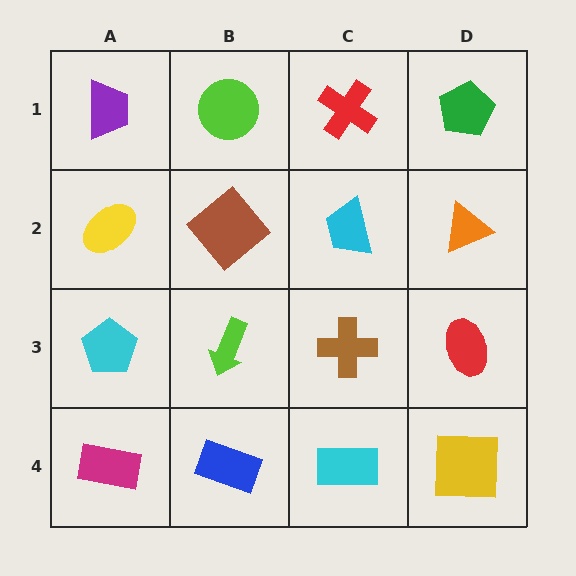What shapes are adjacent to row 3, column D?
An orange triangle (row 2, column D), a yellow square (row 4, column D), a brown cross (row 3, column C).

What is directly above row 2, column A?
A purple trapezoid.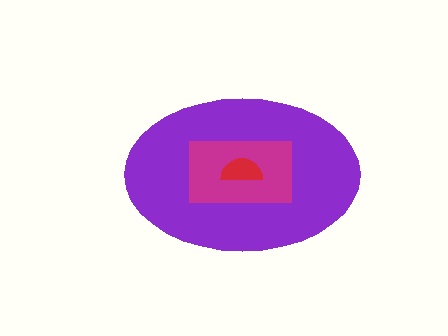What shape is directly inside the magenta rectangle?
The red semicircle.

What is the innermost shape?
The red semicircle.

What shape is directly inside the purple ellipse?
The magenta rectangle.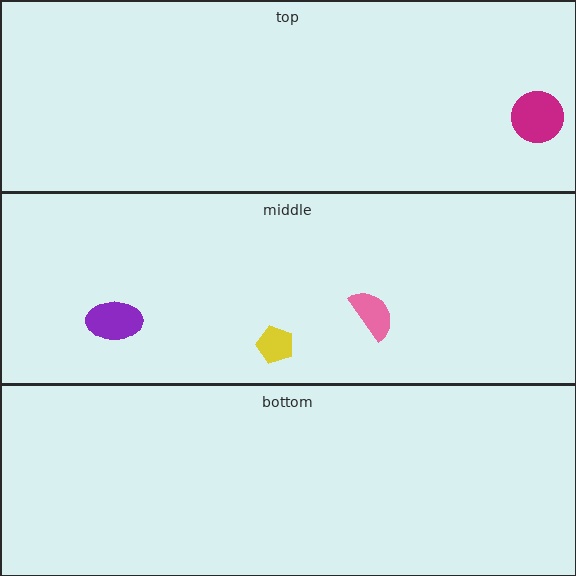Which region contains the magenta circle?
The top region.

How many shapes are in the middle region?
3.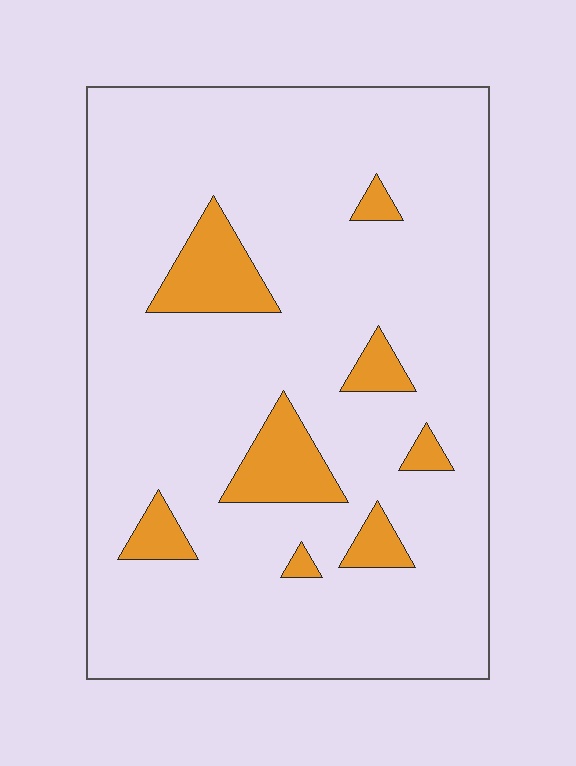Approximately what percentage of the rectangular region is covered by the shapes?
Approximately 10%.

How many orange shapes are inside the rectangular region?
8.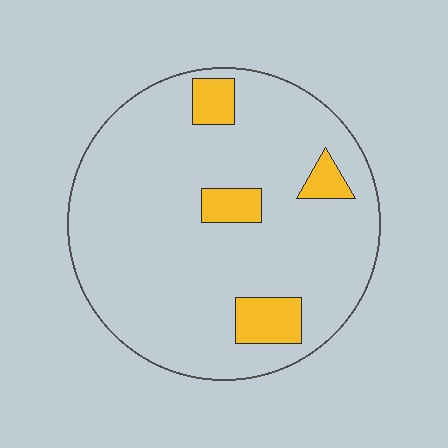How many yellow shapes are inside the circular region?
4.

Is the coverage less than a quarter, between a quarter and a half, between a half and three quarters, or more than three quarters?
Less than a quarter.